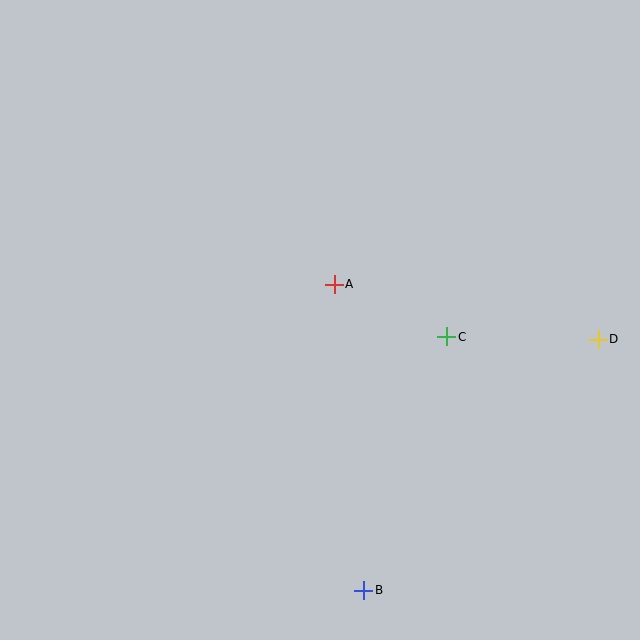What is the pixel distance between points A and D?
The distance between A and D is 270 pixels.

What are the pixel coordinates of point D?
Point D is at (598, 339).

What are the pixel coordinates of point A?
Point A is at (334, 284).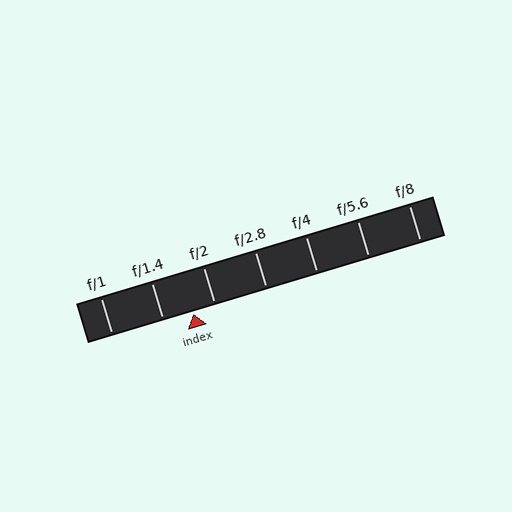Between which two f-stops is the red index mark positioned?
The index mark is between f/1.4 and f/2.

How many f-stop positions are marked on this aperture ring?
There are 7 f-stop positions marked.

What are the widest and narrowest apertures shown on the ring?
The widest aperture shown is f/1 and the narrowest is f/8.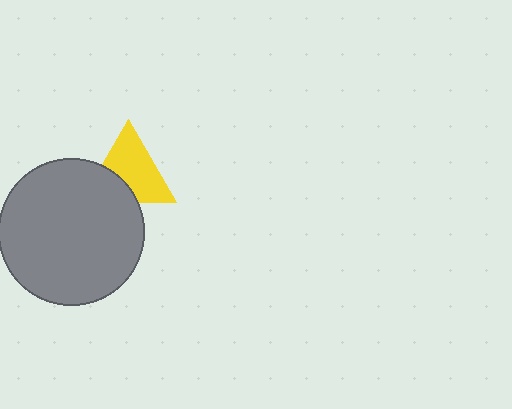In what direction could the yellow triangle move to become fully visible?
The yellow triangle could move up. That would shift it out from behind the gray circle entirely.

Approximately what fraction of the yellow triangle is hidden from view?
Roughly 32% of the yellow triangle is hidden behind the gray circle.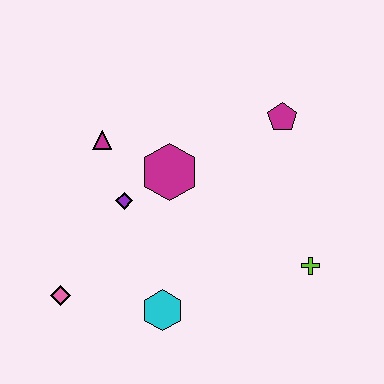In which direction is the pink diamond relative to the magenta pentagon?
The pink diamond is to the left of the magenta pentagon.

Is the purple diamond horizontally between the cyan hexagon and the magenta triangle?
Yes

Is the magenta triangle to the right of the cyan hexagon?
No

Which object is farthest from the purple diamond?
The lime cross is farthest from the purple diamond.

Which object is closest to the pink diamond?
The cyan hexagon is closest to the pink diamond.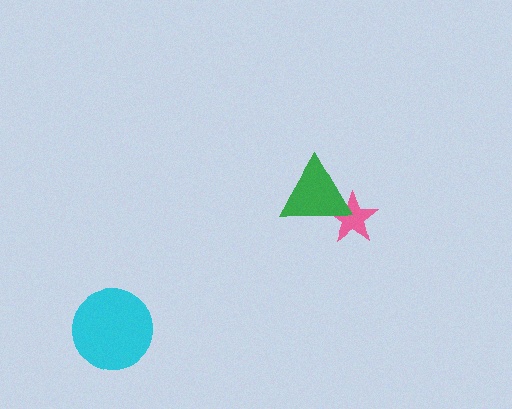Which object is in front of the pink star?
The green triangle is in front of the pink star.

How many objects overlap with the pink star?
1 object overlaps with the pink star.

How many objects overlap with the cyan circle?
0 objects overlap with the cyan circle.